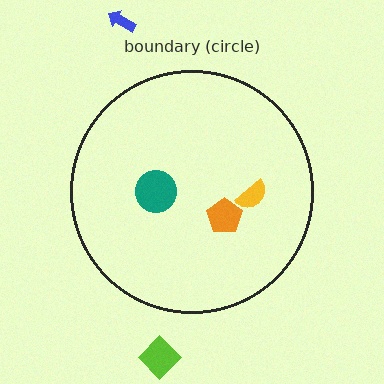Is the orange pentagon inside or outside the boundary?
Inside.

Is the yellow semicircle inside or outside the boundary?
Inside.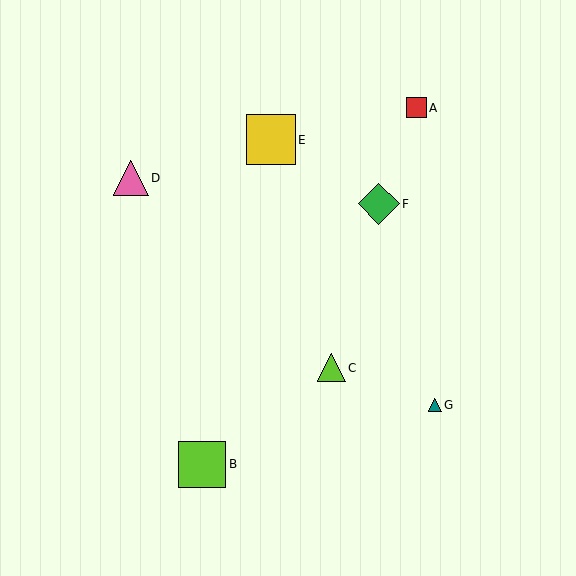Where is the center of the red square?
The center of the red square is at (416, 108).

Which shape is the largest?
The yellow square (labeled E) is the largest.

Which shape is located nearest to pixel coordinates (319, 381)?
The lime triangle (labeled C) at (332, 368) is nearest to that location.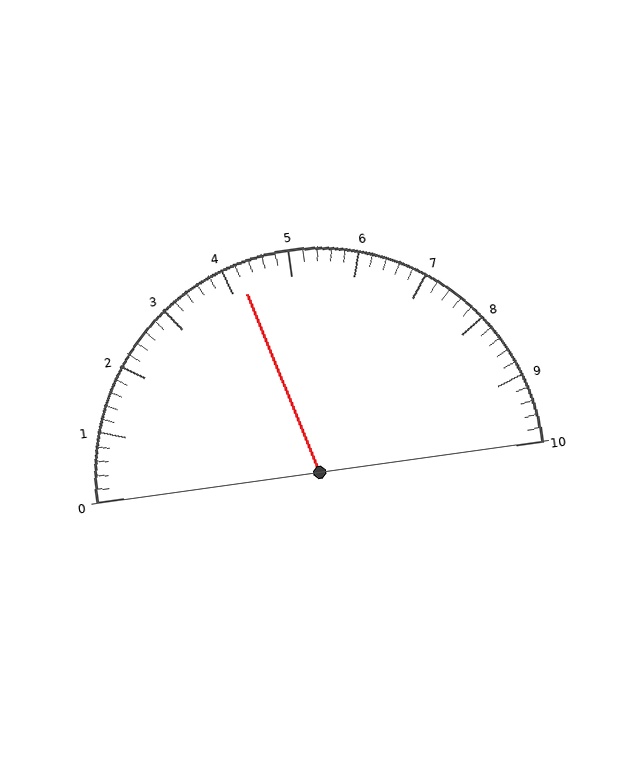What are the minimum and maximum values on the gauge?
The gauge ranges from 0 to 10.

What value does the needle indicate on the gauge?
The needle indicates approximately 4.2.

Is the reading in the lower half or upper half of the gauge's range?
The reading is in the lower half of the range (0 to 10).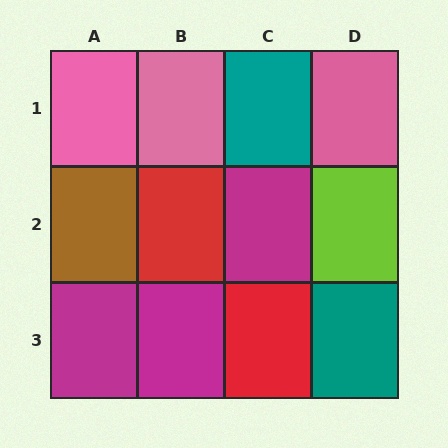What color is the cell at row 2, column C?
Magenta.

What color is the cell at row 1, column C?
Teal.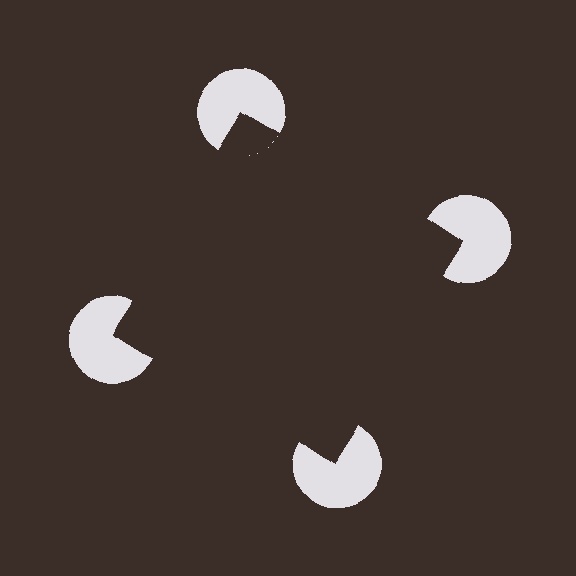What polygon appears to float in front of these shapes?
An illusory square — its edges are inferred from the aligned wedge cuts in the pac-man discs, not physically drawn.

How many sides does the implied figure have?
4 sides.